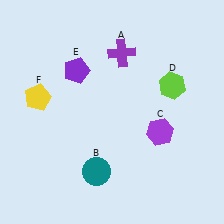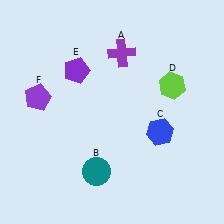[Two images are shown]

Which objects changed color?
C changed from purple to blue. F changed from yellow to purple.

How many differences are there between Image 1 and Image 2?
There are 2 differences between the two images.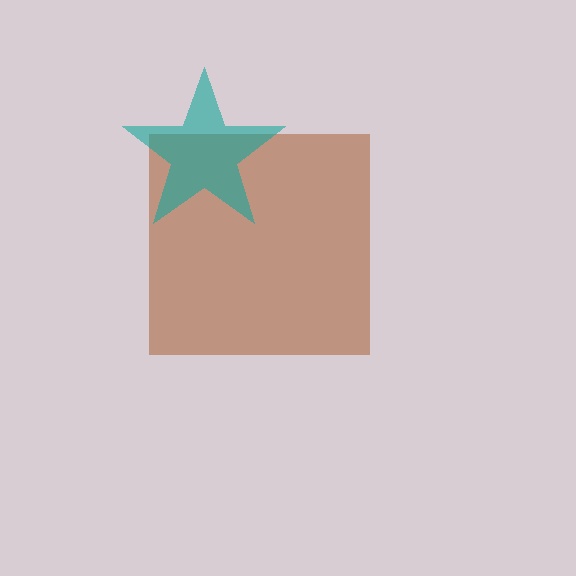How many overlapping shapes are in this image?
There are 2 overlapping shapes in the image.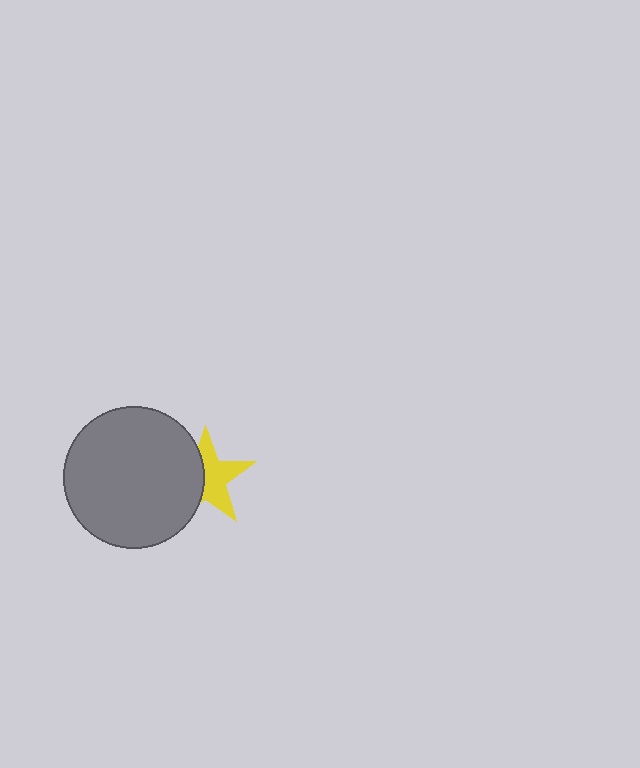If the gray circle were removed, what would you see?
You would see the complete yellow star.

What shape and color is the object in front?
The object in front is a gray circle.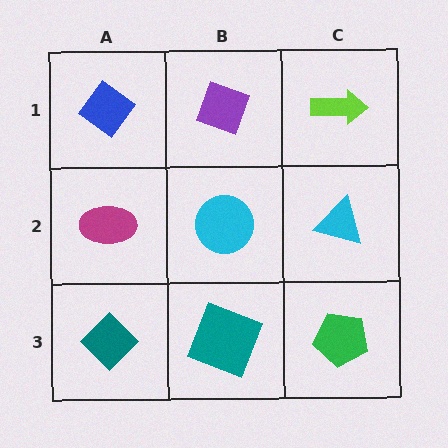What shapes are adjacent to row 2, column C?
A lime arrow (row 1, column C), a green pentagon (row 3, column C), a cyan circle (row 2, column B).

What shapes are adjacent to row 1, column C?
A cyan triangle (row 2, column C), a purple diamond (row 1, column B).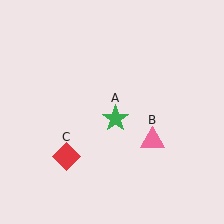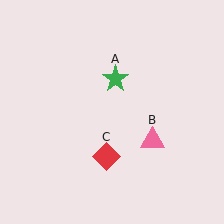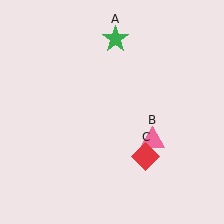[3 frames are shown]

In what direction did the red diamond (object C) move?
The red diamond (object C) moved right.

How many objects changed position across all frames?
2 objects changed position: green star (object A), red diamond (object C).